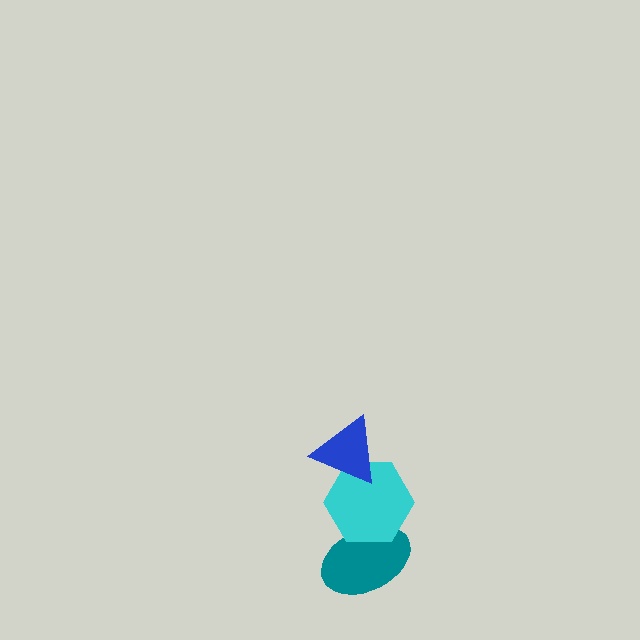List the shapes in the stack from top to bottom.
From top to bottom: the blue triangle, the cyan hexagon, the teal ellipse.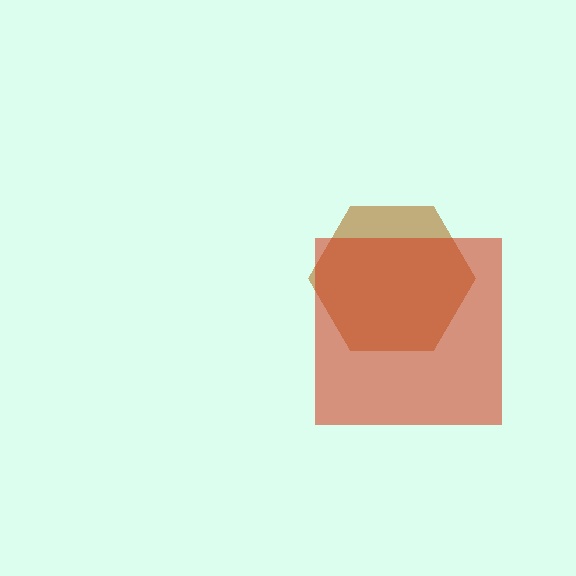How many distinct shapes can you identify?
There are 2 distinct shapes: a brown hexagon, a red square.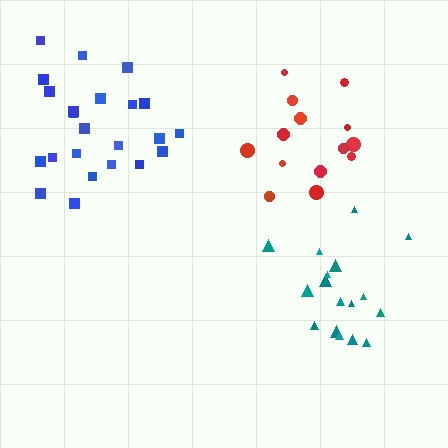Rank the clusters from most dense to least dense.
red, blue, teal.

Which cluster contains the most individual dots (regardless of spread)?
Blue (23).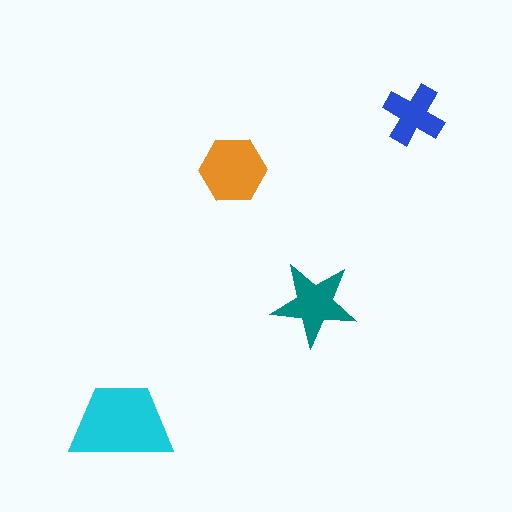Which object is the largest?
The cyan trapezoid.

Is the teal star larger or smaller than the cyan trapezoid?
Smaller.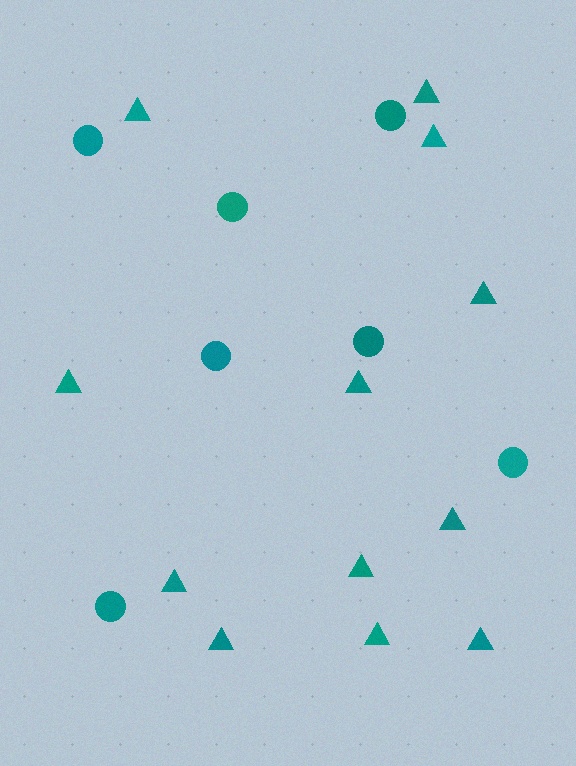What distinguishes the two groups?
There are 2 groups: one group of circles (7) and one group of triangles (12).